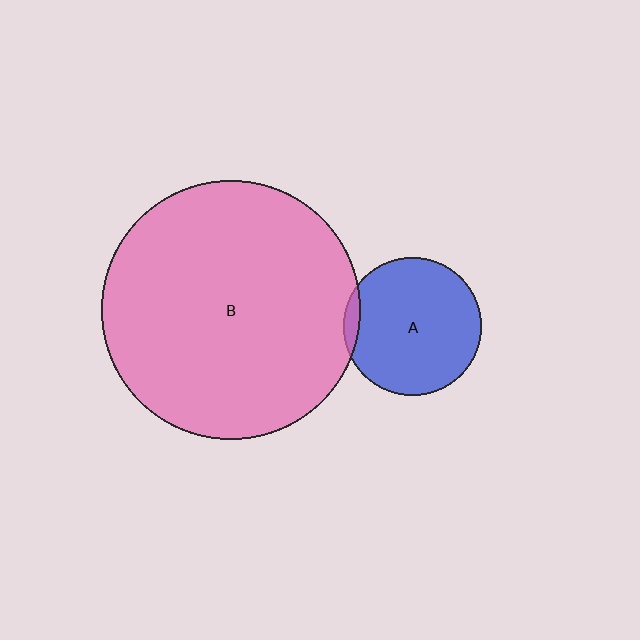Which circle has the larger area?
Circle B (pink).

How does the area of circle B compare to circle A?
Approximately 3.5 times.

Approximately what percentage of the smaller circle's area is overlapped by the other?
Approximately 5%.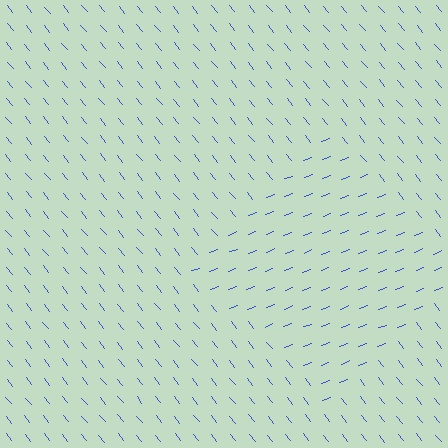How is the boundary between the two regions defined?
The boundary is defined purely by a change in line orientation (approximately 73 degrees difference). All lines are the same color and thickness.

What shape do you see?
I see a diamond.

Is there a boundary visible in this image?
Yes, there is a texture boundary formed by a change in line orientation.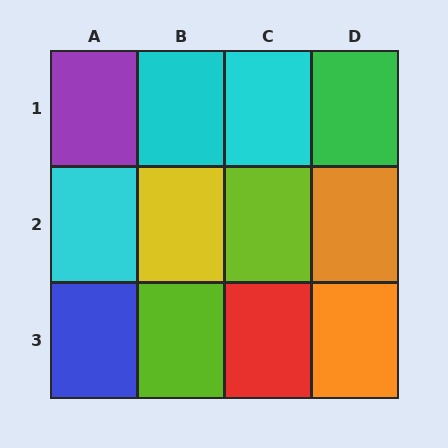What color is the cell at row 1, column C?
Cyan.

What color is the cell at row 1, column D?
Green.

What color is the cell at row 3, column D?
Orange.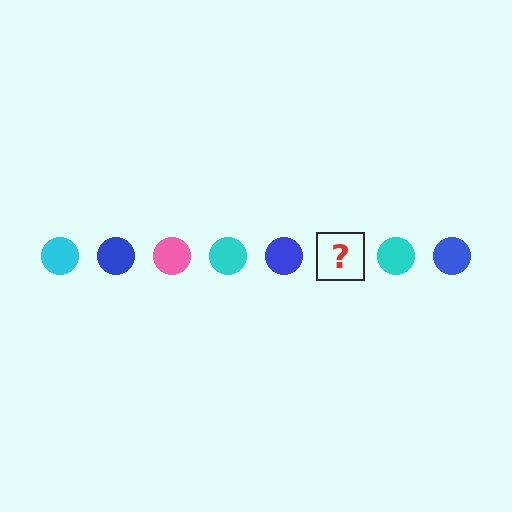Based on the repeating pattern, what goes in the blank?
The blank should be a pink circle.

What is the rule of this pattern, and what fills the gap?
The rule is that the pattern cycles through cyan, blue, pink circles. The gap should be filled with a pink circle.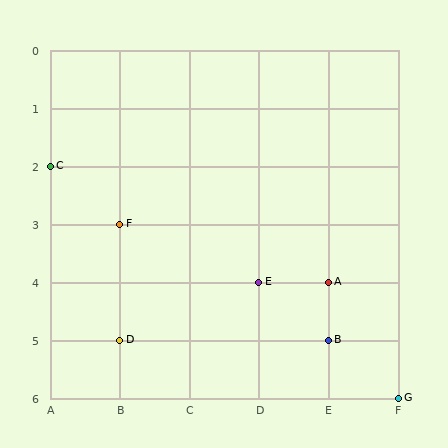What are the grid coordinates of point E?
Point E is at grid coordinates (D, 4).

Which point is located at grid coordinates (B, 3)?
Point F is at (B, 3).